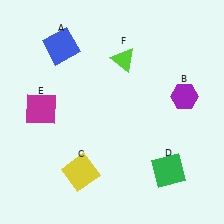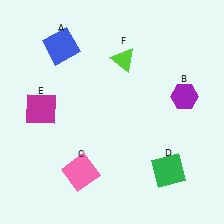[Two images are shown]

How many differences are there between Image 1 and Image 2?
There is 1 difference between the two images.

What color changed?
The square (C) changed from yellow in Image 1 to pink in Image 2.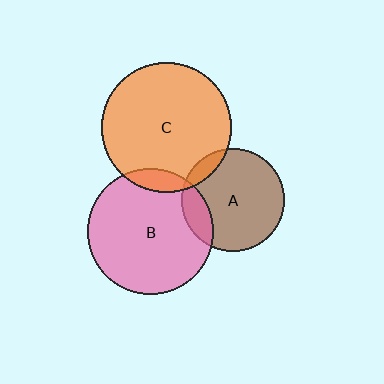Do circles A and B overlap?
Yes.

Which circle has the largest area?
Circle C (orange).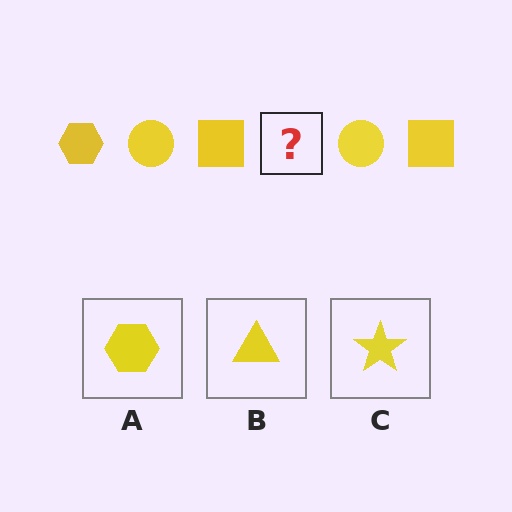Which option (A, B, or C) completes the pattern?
A.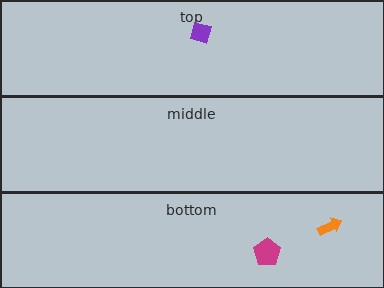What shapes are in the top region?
The purple diamond.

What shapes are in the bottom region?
The orange arrow, the magenta pentagon.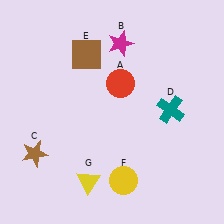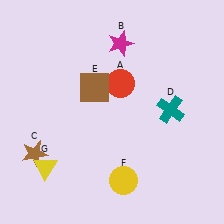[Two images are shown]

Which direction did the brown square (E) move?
The brown square (E) moved down.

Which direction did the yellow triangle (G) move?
The yellow triangle (G) moved left.